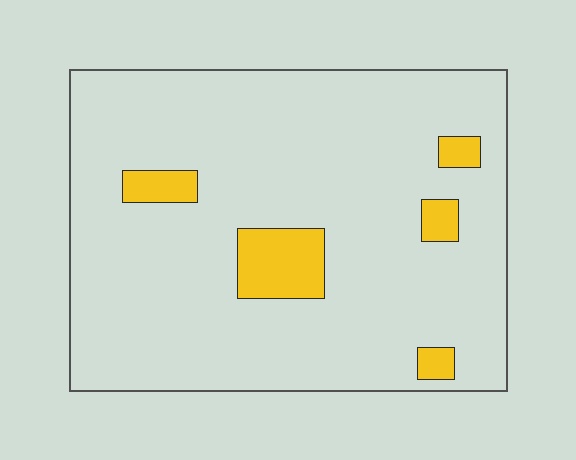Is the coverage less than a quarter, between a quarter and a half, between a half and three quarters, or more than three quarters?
Less than a quarter.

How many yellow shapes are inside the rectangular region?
5.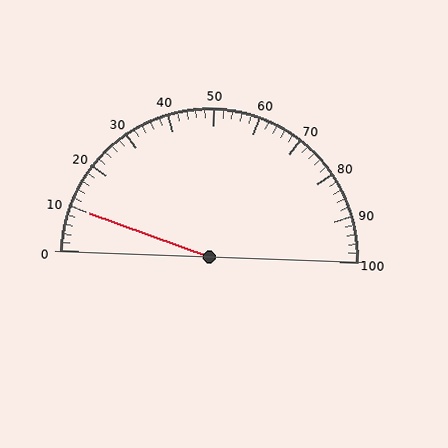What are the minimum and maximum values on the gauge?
The gauge ranges from 0 to 100.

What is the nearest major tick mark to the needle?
The nearest major tick mark is 10.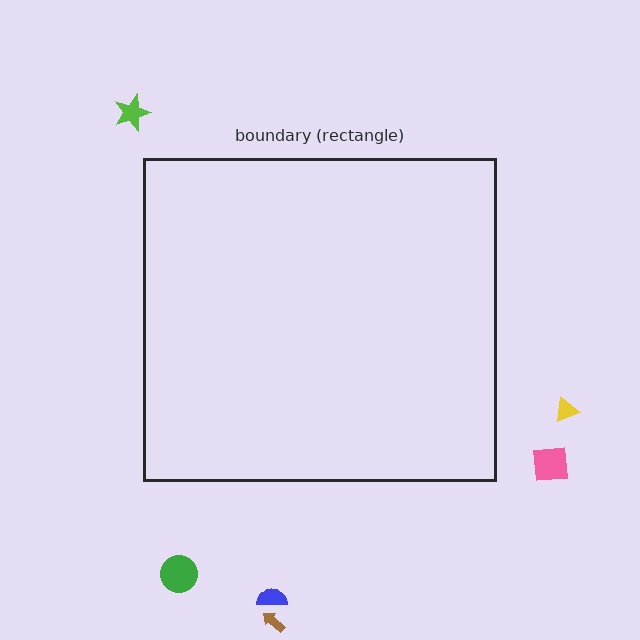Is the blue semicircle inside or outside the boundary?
Outside.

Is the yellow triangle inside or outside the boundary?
Outside.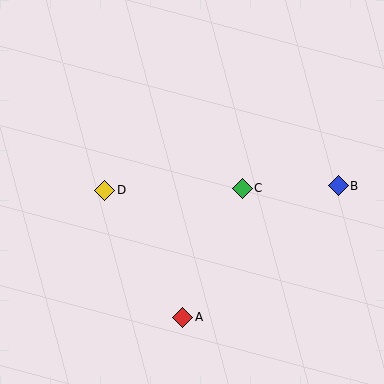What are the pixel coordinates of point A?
Point A is at (183, 317).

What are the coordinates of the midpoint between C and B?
The midpoint between C and B is at (290, 187).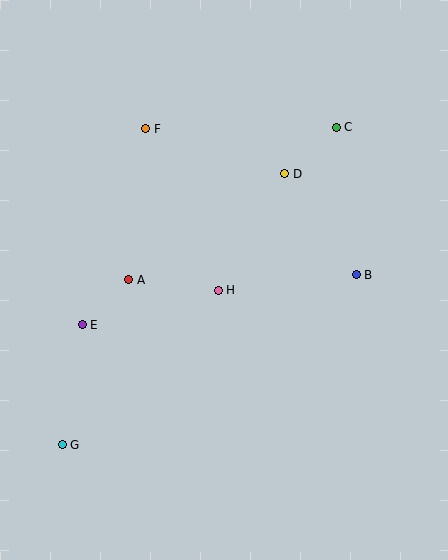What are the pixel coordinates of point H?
Point H is at (218, 290).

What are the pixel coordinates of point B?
Point B is at (356, 275).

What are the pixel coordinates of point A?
Point A is at (129, 280).